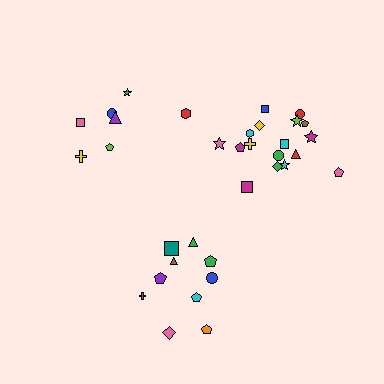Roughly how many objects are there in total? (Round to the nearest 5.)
Roughly 35 objects in total.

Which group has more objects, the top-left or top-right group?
The top-right group.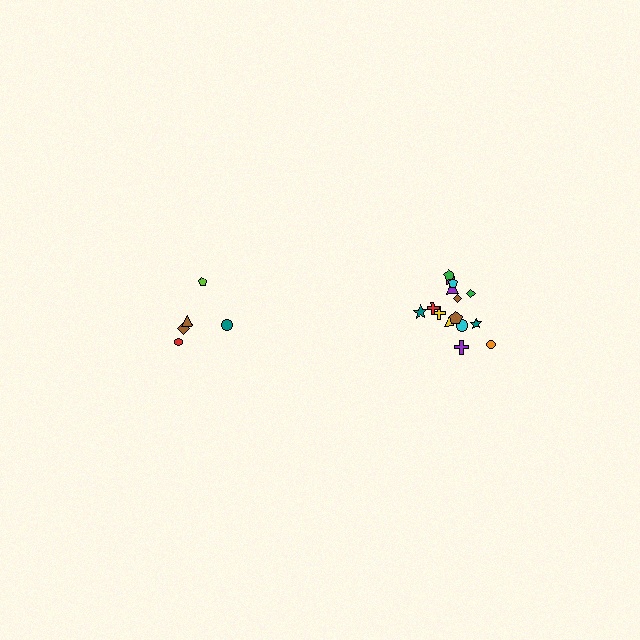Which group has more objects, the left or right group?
The right group.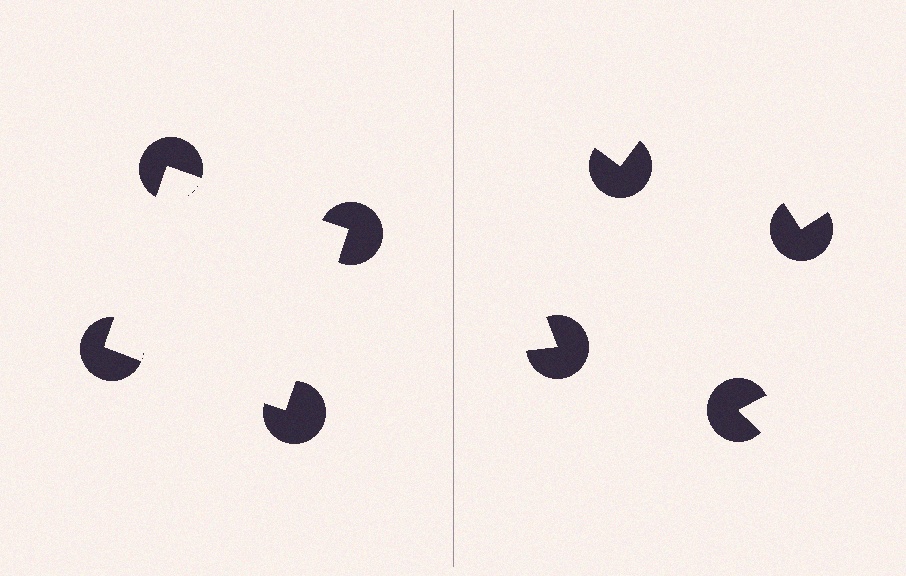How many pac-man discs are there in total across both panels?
8 — 4 on each side.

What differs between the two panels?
The pac-man discs are positioned identically on both sides; only the wedge orientations differ. On the left they align to a square; on the right they are misaligned.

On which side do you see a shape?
An illusory square appears on the left side. On the right side the wedge cuts are rotated, so no coherent shape forms.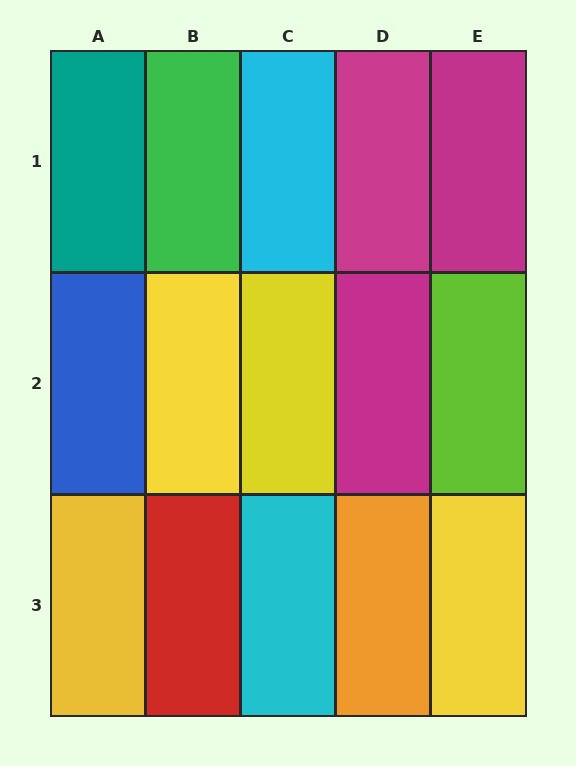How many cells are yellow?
4 cells are yellow.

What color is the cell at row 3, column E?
Yellow.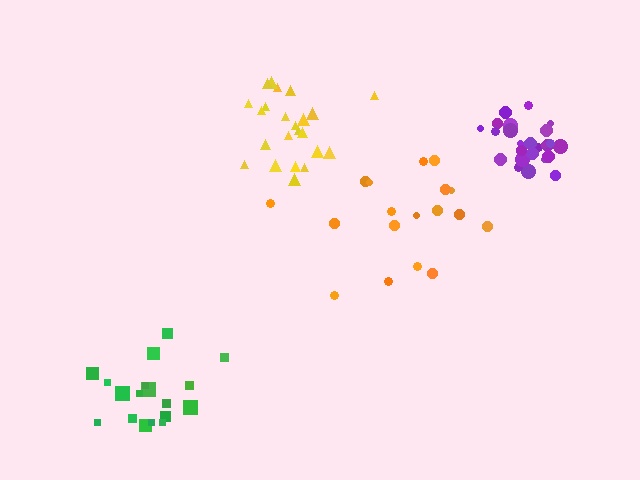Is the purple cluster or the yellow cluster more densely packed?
Purple.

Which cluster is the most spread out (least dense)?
Orange.